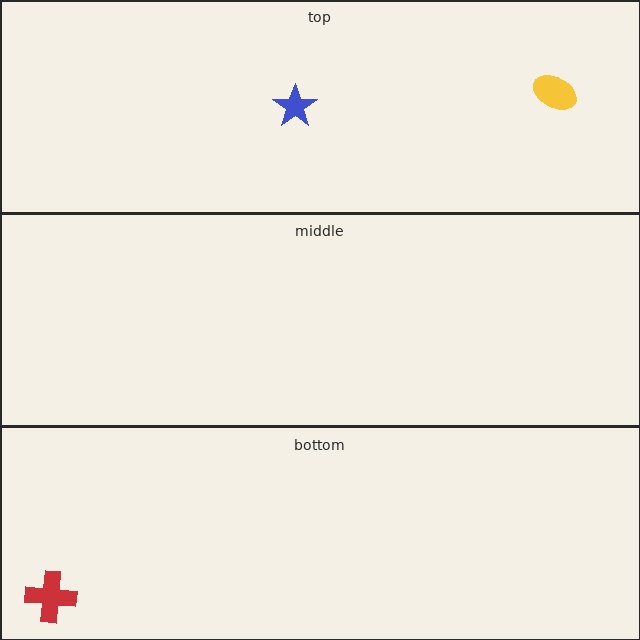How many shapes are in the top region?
2.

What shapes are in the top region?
The blue star, the yellow ellipse.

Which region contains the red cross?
The bottom region.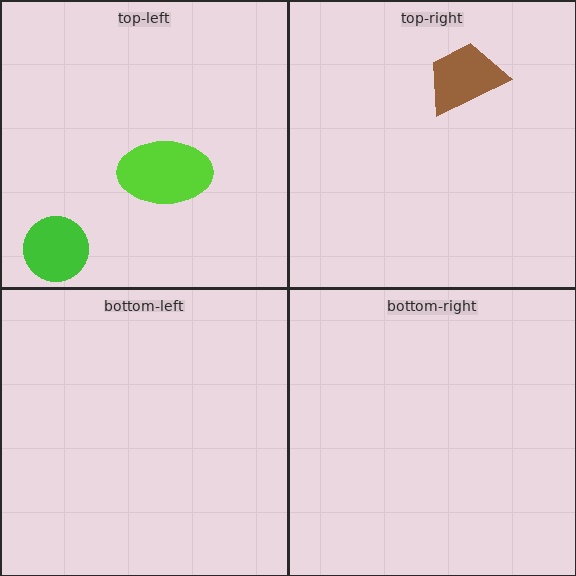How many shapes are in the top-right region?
1.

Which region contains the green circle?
The top-left region.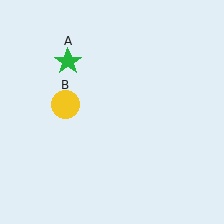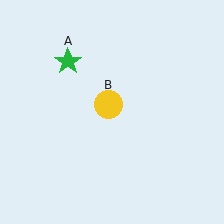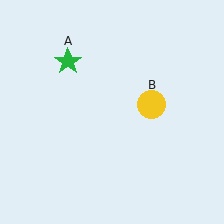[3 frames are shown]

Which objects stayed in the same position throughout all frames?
Green star (object A) remained stationary.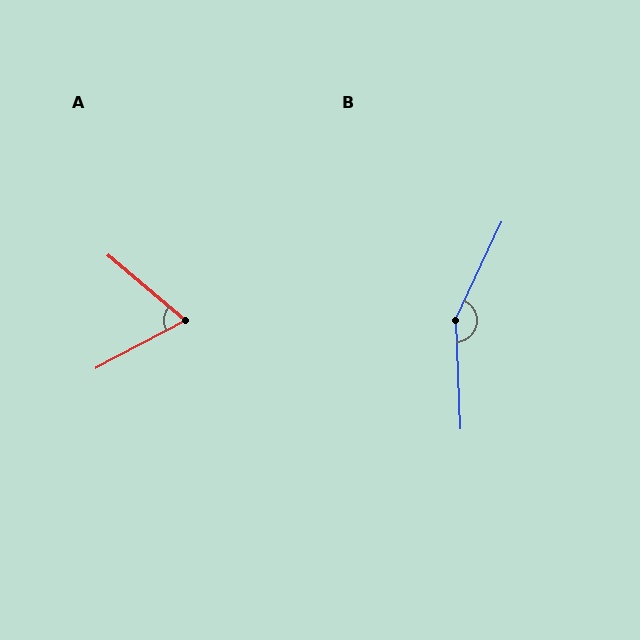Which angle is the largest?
B, at approximately 152 degrees.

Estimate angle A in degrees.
Approximately 68 degrees.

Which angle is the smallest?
A, at approximately 68 degrees.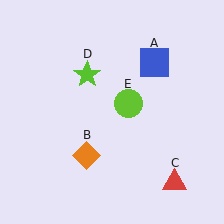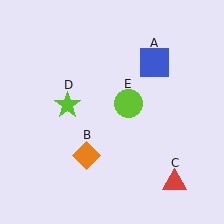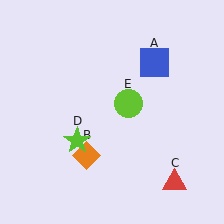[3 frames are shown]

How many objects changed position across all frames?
1 object changed position: lime star (object D).